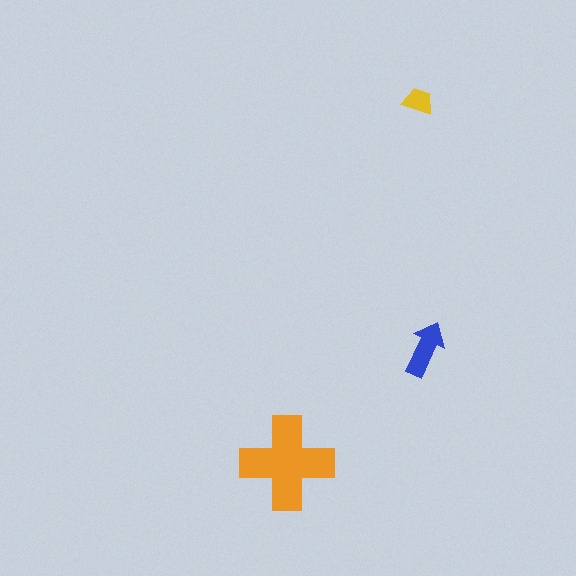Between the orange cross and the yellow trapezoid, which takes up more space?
The orange cross.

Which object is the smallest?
The yellow trapezoid.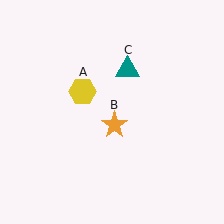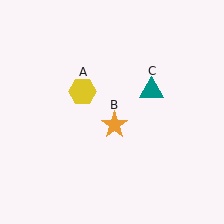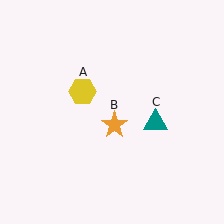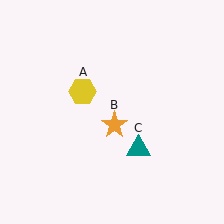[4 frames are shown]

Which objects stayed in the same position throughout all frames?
Yellow hexagon (object A) and orange star (object B) remained stationary.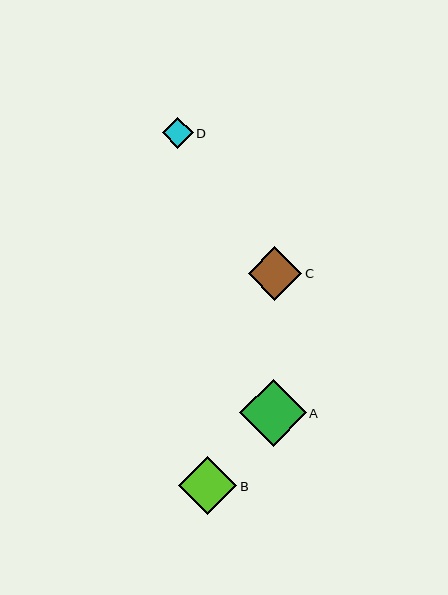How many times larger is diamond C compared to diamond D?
Diamond C is approximately 1.7 times the size of diamond D.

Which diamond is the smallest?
Diamond D is the smallest with a size of approximately 31 pixels.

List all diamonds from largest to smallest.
From largest to smallest: A, B, C, D.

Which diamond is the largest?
Diamond A is the largest with a size of approximately 67 pixels.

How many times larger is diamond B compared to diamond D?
Diamond B is approximately 1.9 times the size of diamond D.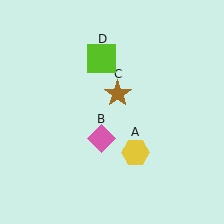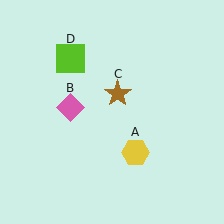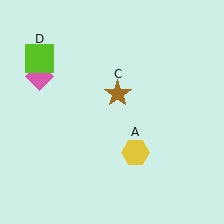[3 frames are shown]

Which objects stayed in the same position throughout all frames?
Yellow hexagon (object A) and brown star (object C) remained stationary.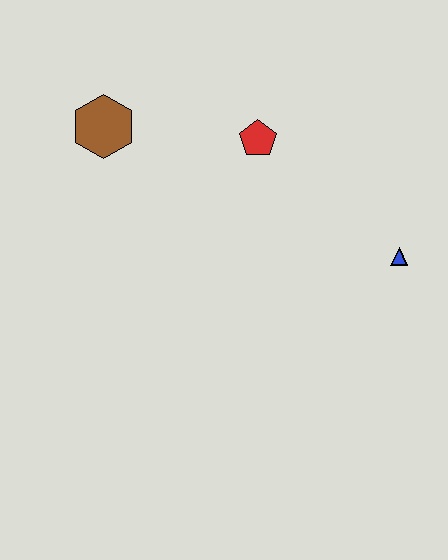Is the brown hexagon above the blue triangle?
Yes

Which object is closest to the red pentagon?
The brown hexagon is closest to the red pentagon.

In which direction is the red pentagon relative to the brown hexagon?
The red pentagon is to the right of the brown hexagon.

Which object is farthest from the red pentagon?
The blue triangle is farthest from the red pentagon.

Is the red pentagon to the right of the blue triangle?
No